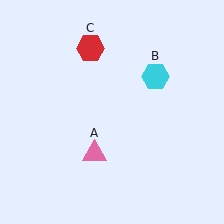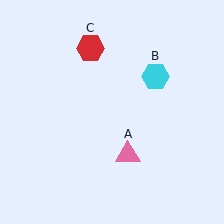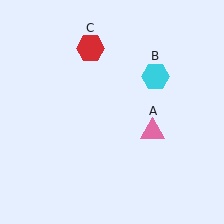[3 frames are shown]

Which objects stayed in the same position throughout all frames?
Cyan hexagon (object B) and red hexagon (object C) remained stationary.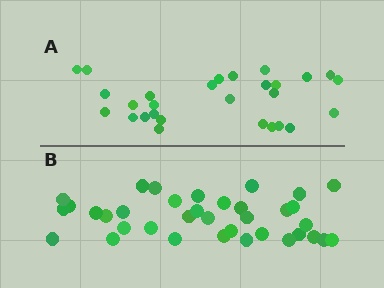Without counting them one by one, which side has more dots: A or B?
Region B (the bottom region) has more dots.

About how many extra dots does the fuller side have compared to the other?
Region B has roughly 8 or so more dots than region A.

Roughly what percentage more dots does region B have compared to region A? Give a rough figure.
About 30% more.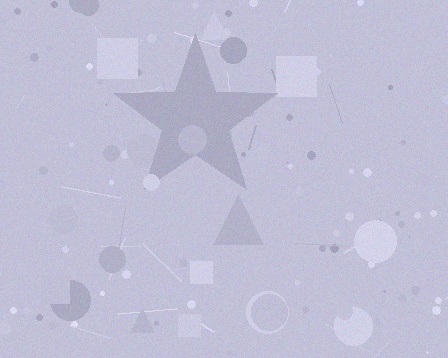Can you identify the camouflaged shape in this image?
The camouflaged shape is a star.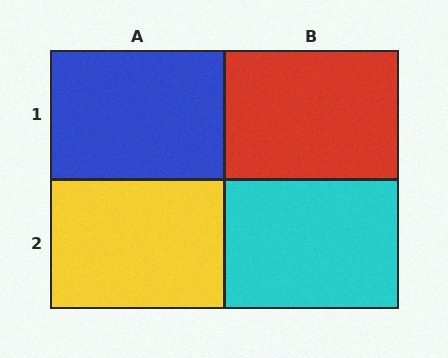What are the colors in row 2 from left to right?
Yellow, cyan.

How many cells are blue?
1 cell is blue.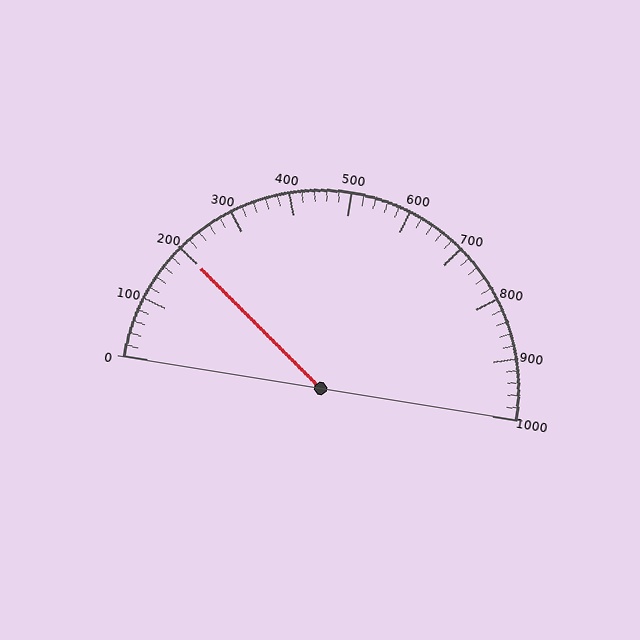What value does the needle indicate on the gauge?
The needle indicates approximately 200.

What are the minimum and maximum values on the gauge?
The gauge ranges from 0 to 1000.